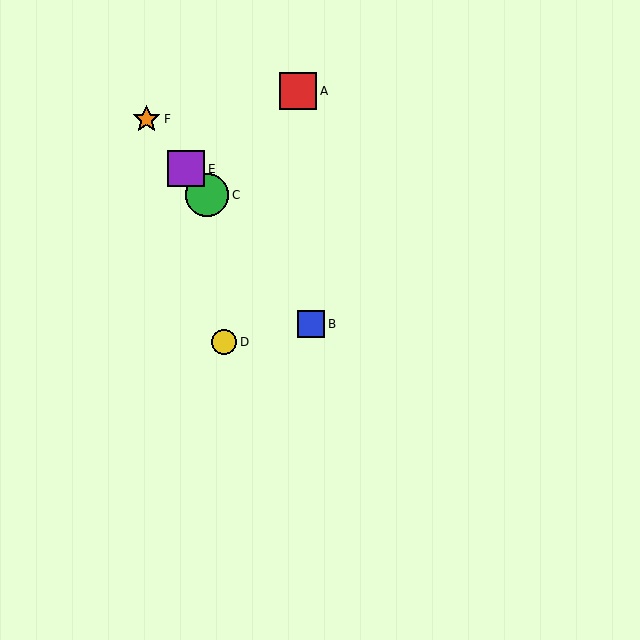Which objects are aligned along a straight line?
Objects B, C, E, F are aligned along a straight line.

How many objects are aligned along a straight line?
4 objects (B, C, E, F) are aligned along a straight line.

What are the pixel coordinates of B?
Object B is at (311, 324).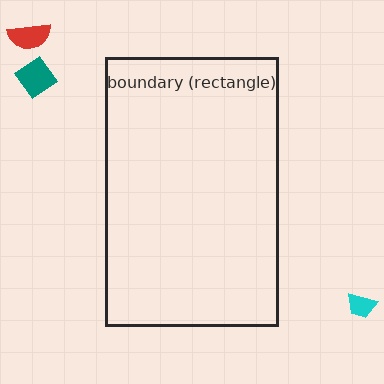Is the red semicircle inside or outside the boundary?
Outside.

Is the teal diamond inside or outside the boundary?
Outside.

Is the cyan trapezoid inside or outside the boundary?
Outside.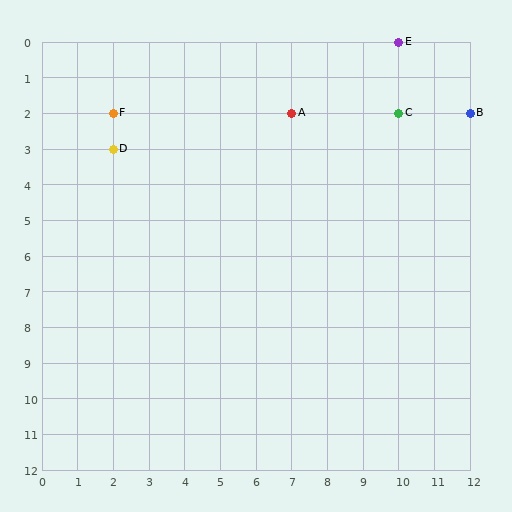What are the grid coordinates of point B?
Point B is at grid coordinates (12, 2).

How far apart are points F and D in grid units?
Points F and D are 1 row apart.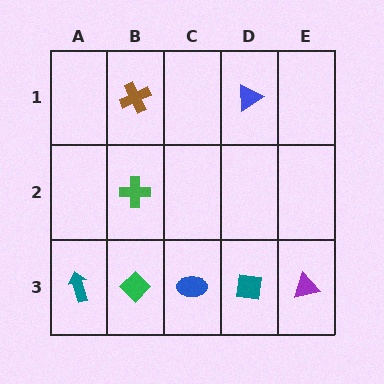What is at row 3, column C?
A blue ellipse.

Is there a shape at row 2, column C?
No, that cell is empty.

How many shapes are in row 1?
2 shapes.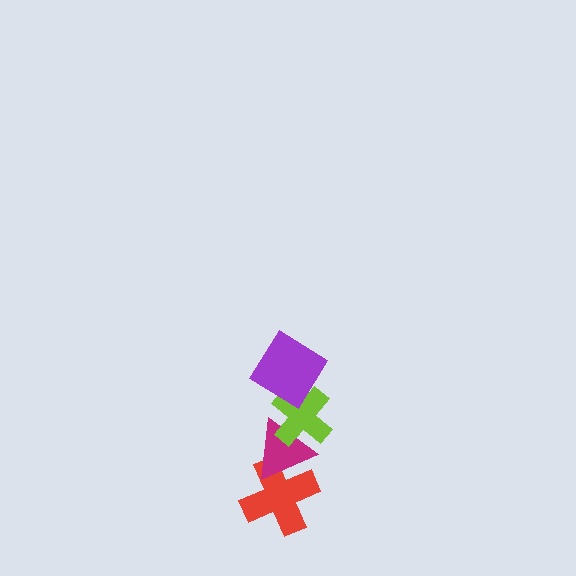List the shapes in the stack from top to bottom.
From top to bottom: the purple diamond, the lime cross, the magenta triangle, the red cross.